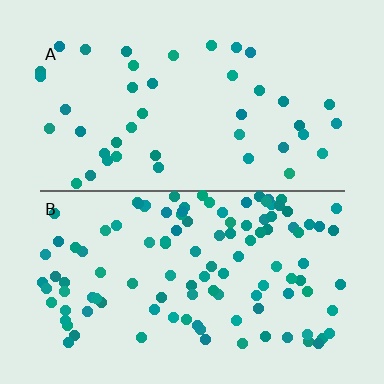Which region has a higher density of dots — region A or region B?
B (the bottom).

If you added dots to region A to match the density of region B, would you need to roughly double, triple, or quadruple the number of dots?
Approximately triple.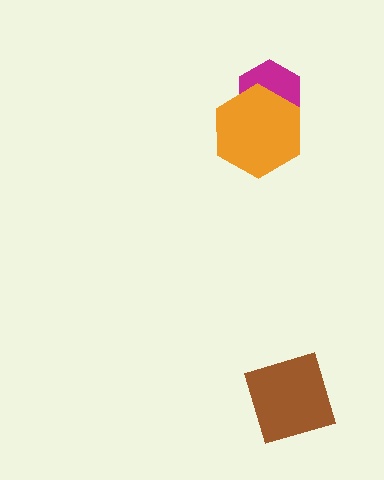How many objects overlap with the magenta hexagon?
1 object overlaps with the magenta hexagon.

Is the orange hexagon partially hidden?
No, no other shape covers it.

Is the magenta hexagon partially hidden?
Yes, it is partially covered by another shape.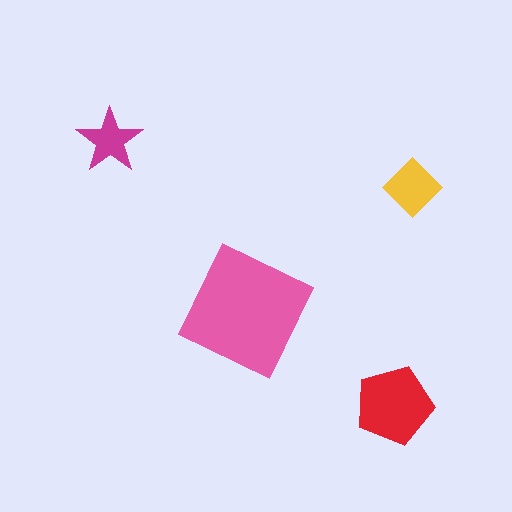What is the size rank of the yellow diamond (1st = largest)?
3rd.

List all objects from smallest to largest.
The magenta star, the yellow diamond, the red pentagon, the pink square.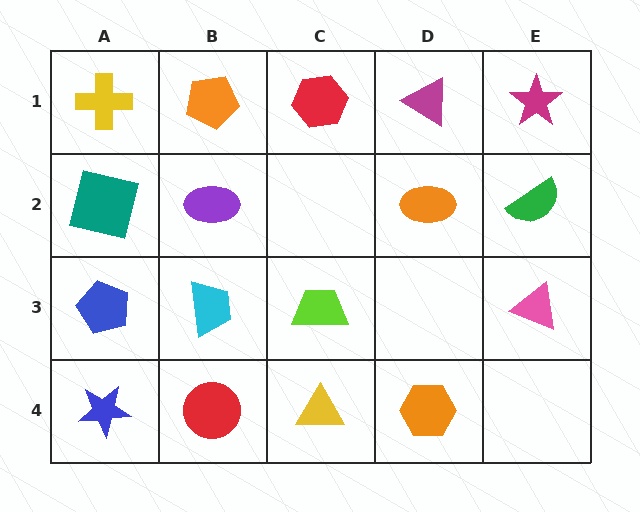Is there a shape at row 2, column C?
No, that cell is empty.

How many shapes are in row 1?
5 shapes.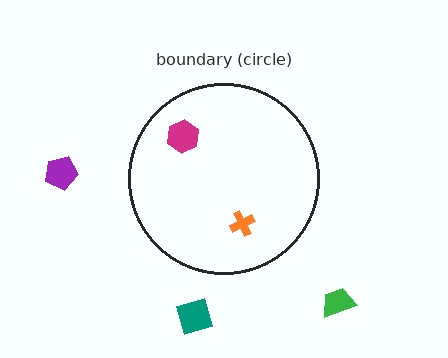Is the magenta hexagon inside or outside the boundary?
Inside.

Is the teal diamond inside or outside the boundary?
Outside.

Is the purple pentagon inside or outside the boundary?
Outside.